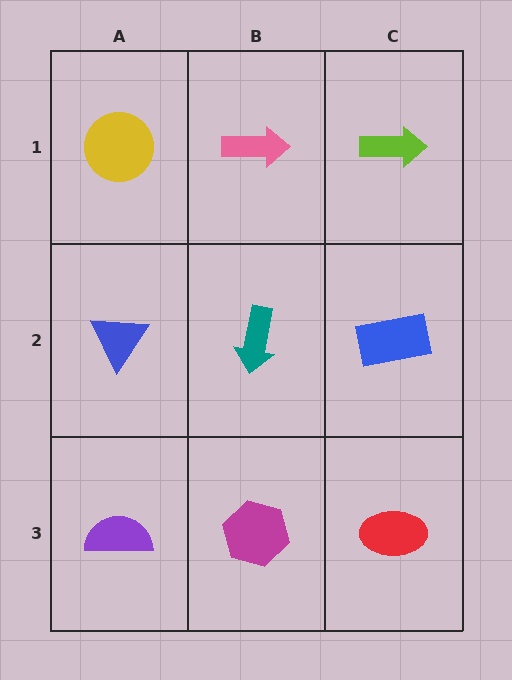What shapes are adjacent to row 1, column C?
A blue rectangle (row 2, column C), a pink arrow (row 1, column B).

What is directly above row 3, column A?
A blue triangle.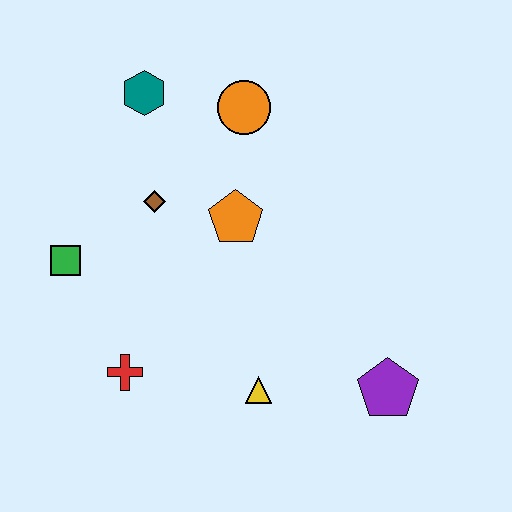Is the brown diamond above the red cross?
Yes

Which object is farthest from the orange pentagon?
The purple pentagon is farthest from the orange pentagon.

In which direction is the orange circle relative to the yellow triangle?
The orange circle is above the yellow triangle.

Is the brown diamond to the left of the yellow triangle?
Yes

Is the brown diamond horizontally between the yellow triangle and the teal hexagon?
Yes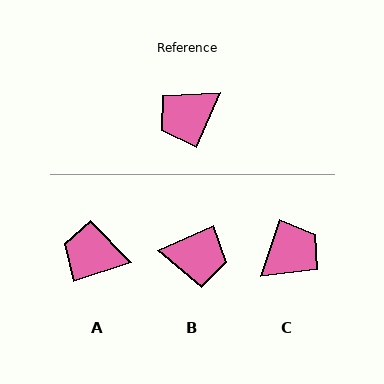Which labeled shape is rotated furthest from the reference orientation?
C, about 176 degrees away.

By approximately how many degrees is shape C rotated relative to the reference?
Approximately 176 degrees clockwise.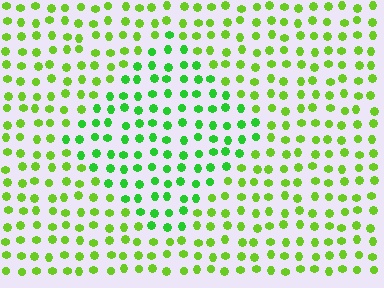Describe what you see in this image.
The image is filled with small lime elements in a uniform arrangement. A diamond-shaped region is visible where the elements are tinted to a slightly different hue, forming a subtle color boundary.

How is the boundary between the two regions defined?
The boundary is defined purely by a slight shift in hue (about 28 degrees). Spacing, size, and orientation are identical on both sides.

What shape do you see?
I see a diamond.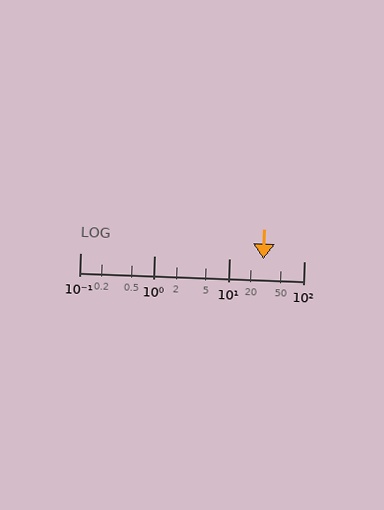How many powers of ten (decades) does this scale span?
The scale spans 3 decades, from 0.1 to 100.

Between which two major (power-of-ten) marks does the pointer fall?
The pointer is between 10 and 100.